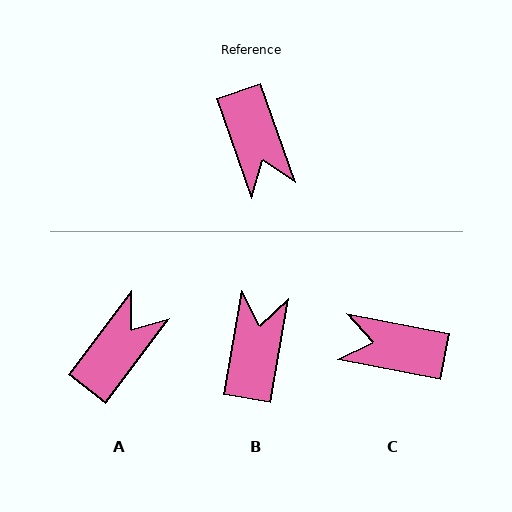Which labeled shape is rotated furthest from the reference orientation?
B, about 151 degrees away.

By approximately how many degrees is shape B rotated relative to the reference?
Approximately 151 degrees counter-clockwise.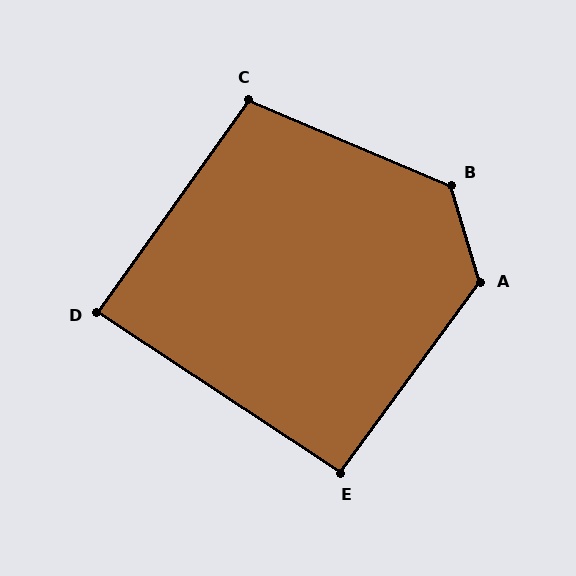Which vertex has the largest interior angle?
B, at approximately 130 degrees.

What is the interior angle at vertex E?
Approximately 93 degrees (approximately right).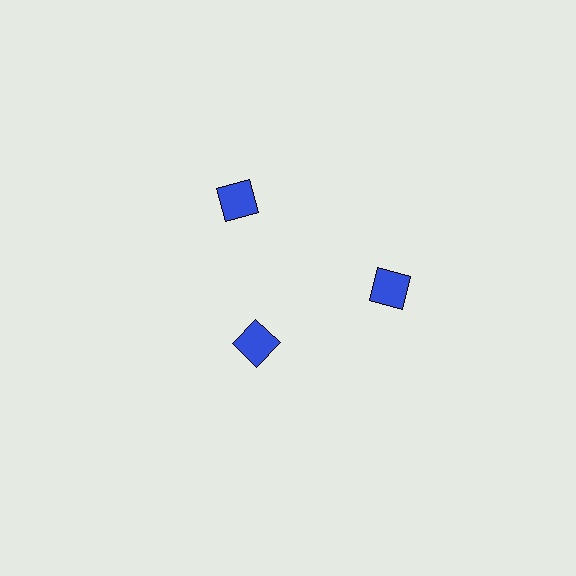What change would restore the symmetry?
The symmetry would be restored by moving it outward, back onto the ring so that all 3 squares sit at equal angles and equal distance from the center.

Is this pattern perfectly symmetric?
No. The 3 blue squares are arranged in a ring, but one element near the 7 o'clock position is pulled inward toward the center, breaking the 3-fold rotational symmetry.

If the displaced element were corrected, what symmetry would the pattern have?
It would have 3-fold rotational symmetry — the pattern would map onto itself every 120 degrees.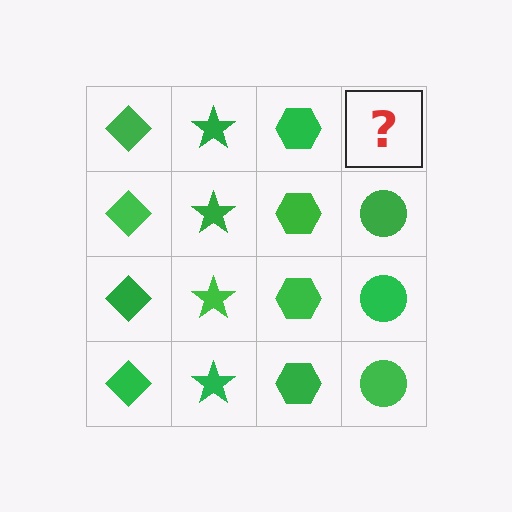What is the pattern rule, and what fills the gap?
The rule is that each column has a consistent shape. The gap should be filled with a green circle.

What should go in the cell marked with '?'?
The missing cell should contain a green circle.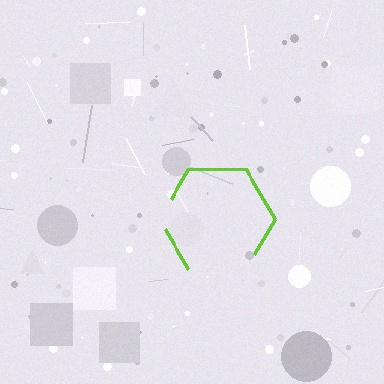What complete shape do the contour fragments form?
The contour fragments form a hexagon.